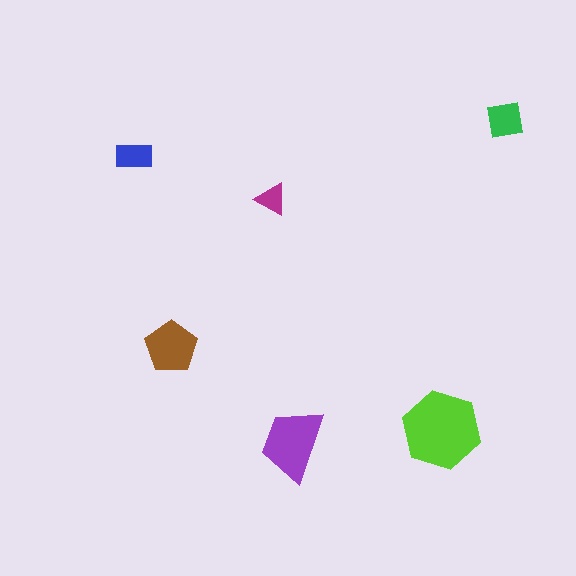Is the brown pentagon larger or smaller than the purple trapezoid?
Smaller.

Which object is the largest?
The lime hexagon.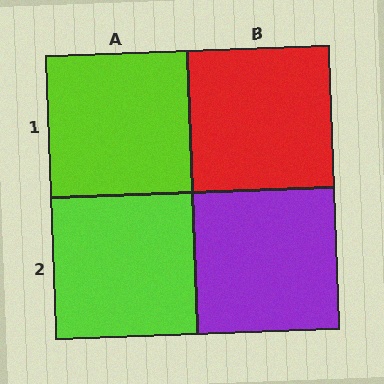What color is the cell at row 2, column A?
Lime.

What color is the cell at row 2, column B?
Purple.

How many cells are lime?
2 cells are lime.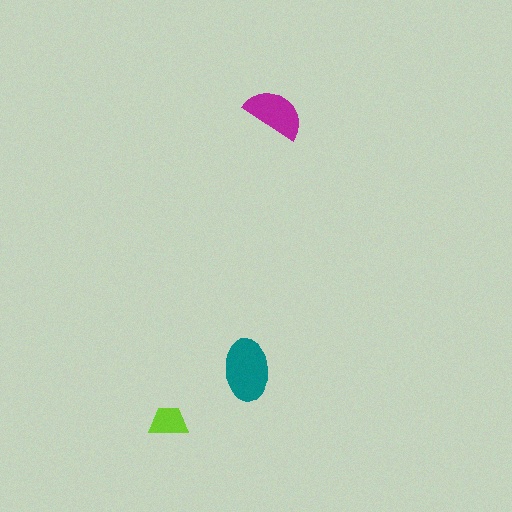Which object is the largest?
The teal ellipse.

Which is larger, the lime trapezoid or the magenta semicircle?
The magenta semicircle.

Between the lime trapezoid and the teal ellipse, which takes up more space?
The teal ellipse.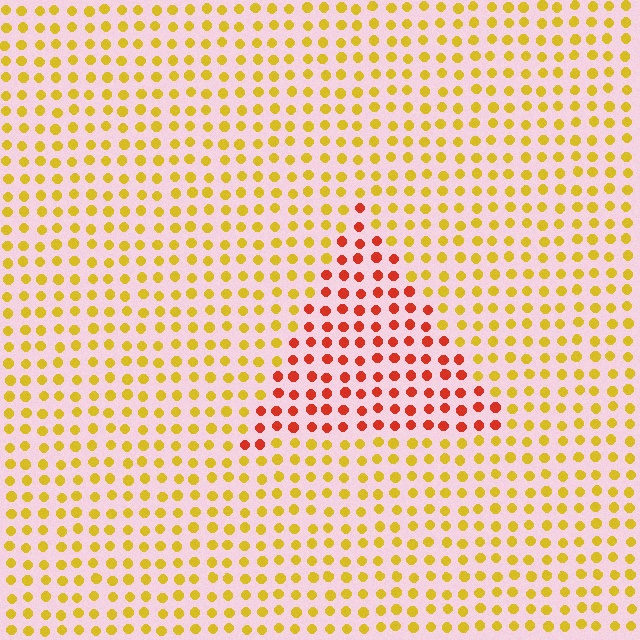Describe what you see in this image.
The image is filled with small yellow elements in a uniform arrangement. A triangle-shaped region is visible where the elements are tinted to a slightly different hue, forming a subtle color boundary.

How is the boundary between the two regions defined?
The boundary is defined purely by a slight shift in hue (about 47 degrees). Spacing, size, and orientation are identical on both sides.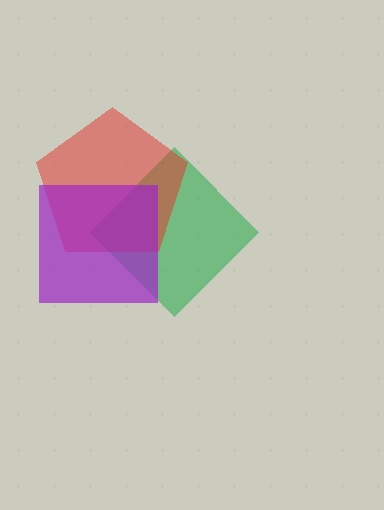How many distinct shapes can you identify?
There are 3 distinct shapes: a green diamond, a red pentagon, a purple square.